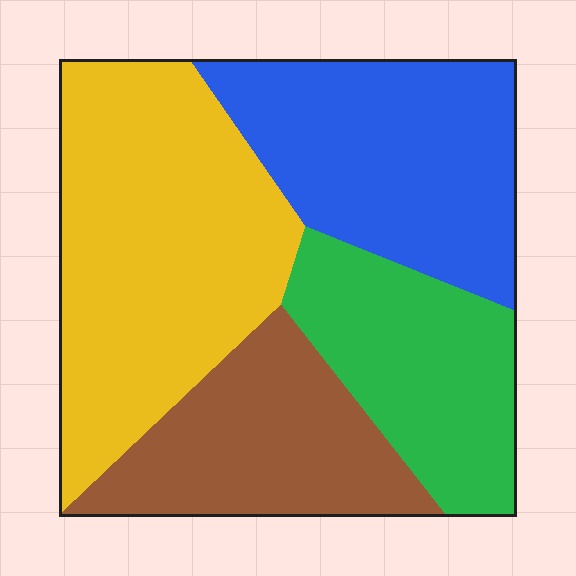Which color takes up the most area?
Yellow, at roughly 35%.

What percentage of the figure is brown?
Brown covers about 20% of the figure.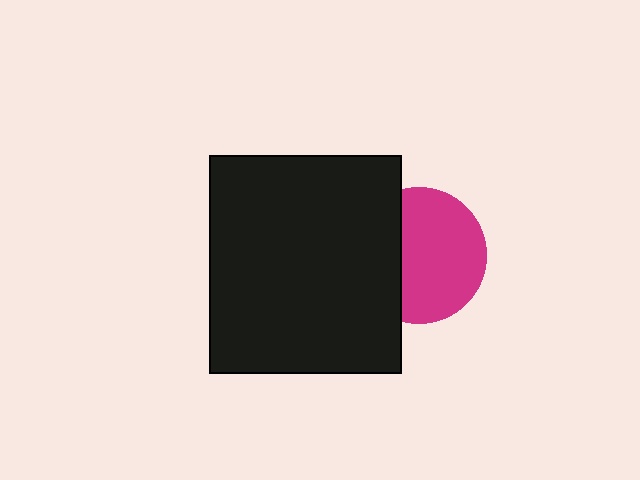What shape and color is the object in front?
The object in front is a black rectangle.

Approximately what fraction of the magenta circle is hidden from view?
Roughly 34% of the magenta circle is hidden behind the black rectangle.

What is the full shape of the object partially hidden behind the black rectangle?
The partially hidden object is a magenta circle.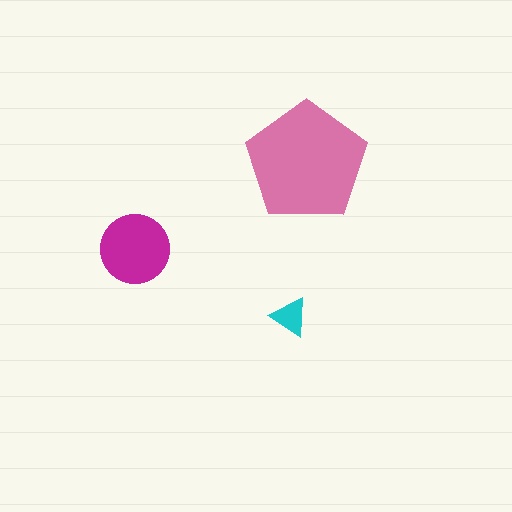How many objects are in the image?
There are 3 objects in the image.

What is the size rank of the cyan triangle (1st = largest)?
3rd.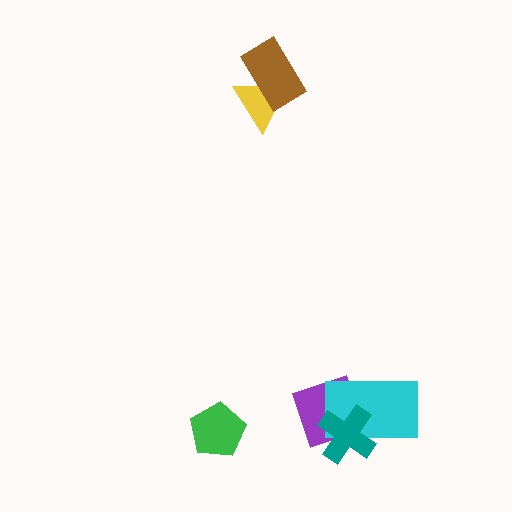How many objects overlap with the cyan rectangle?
2 objects overlap with the cyan rectangle.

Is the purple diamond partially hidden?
Yes, it is partially covered by another shape.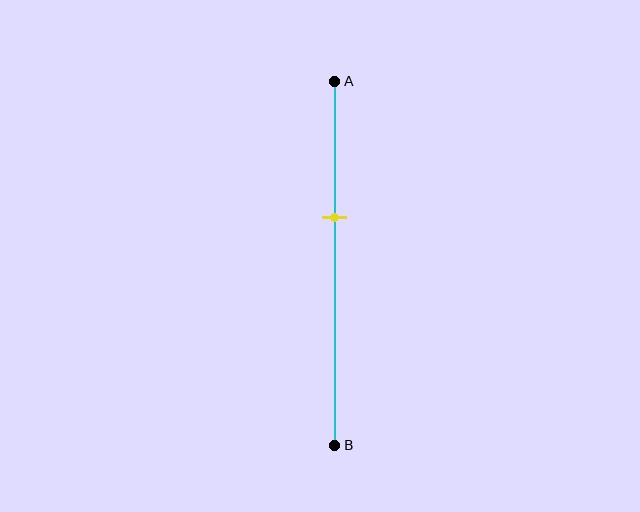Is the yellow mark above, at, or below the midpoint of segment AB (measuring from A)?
The yellow mark is above the midpoint of segment AB.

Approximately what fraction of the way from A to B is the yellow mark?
The yellow mark is approximately 40% of the way from A to B.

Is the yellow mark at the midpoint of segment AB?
No, the mark is at about 40% from A, not at the 50% midpoint.